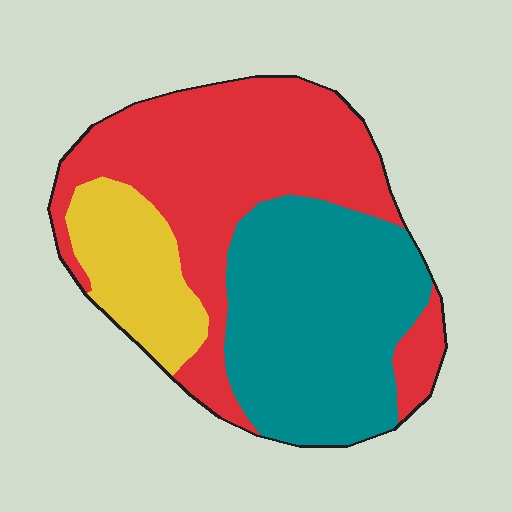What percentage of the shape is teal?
Teal takes up about two fifths (2/5) of the shape.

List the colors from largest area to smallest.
From largest to smallest: red, teal, yellow.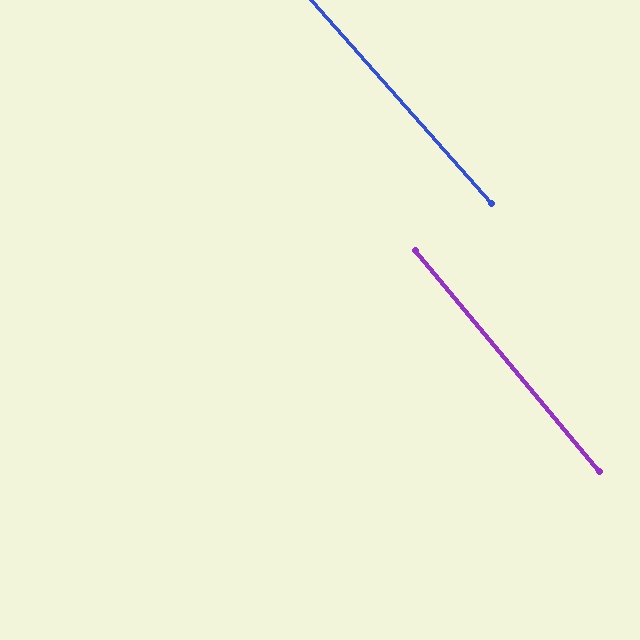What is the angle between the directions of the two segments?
Approximately 2 degrees.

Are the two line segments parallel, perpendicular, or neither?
Parallel — their directions differ by only 1.7°.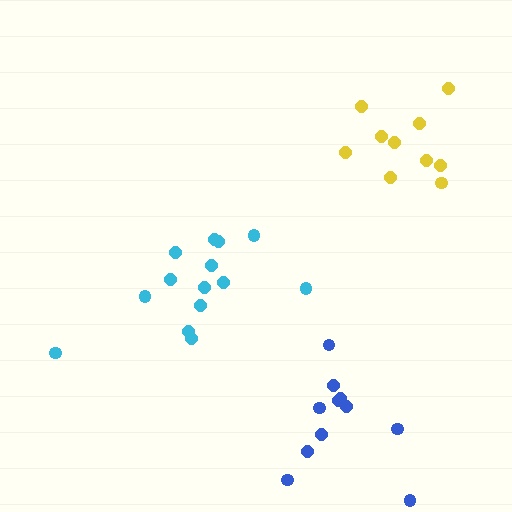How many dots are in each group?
Group 1: 14 dots, Group 2: 11 dots, Group 3: 10 dots (35 total).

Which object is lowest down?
The blue cluster is bottommost.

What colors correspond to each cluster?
The clusters are colored: cyan, blue, yellow.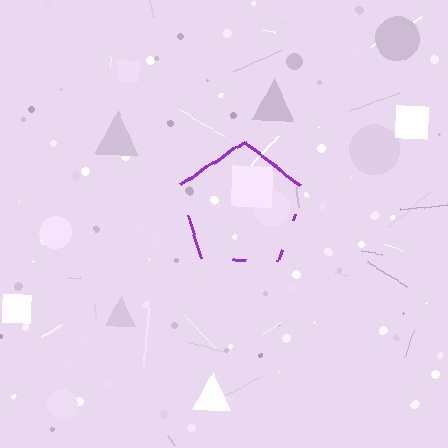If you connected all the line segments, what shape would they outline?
They would outline a pentagon.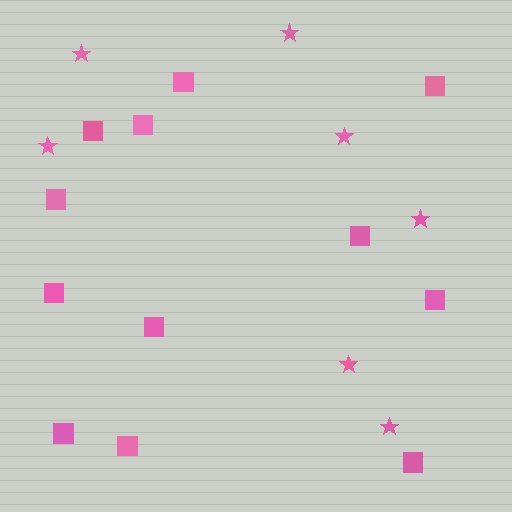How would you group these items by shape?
There are 2 groups: one group of stars (7) and one group of squares (12).